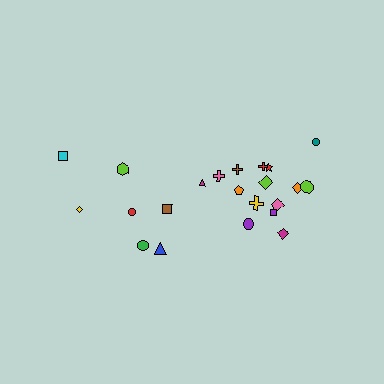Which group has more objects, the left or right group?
The right group.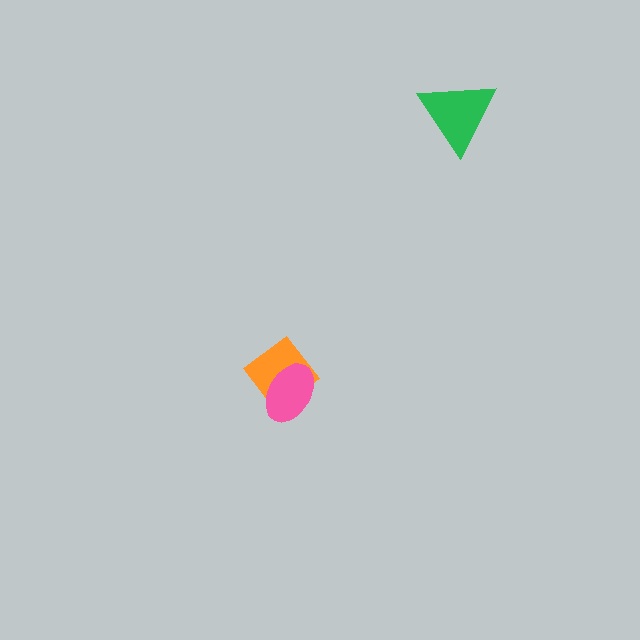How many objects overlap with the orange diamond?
1 object overlaps with the orange diamond.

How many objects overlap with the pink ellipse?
1 object overlaps with the pink ellipse.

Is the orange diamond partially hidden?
Yes, it is partially covered by another shape.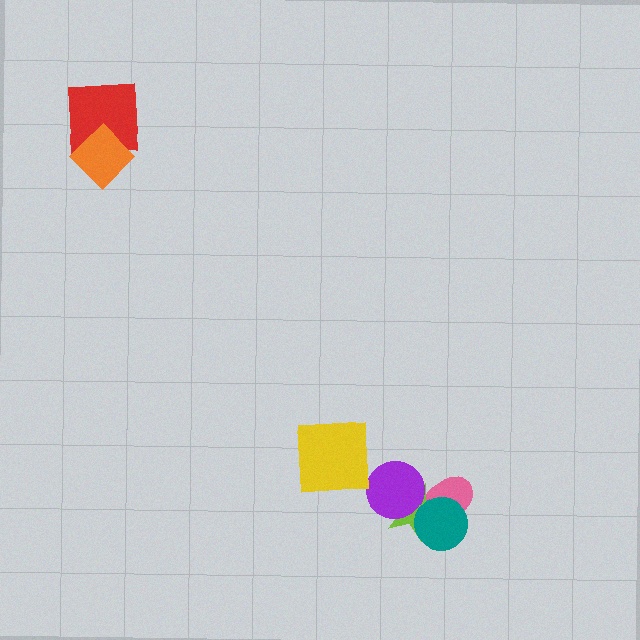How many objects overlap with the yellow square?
0 objects overlap with the yellow square.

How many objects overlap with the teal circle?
2 objects overlap with the teal circle.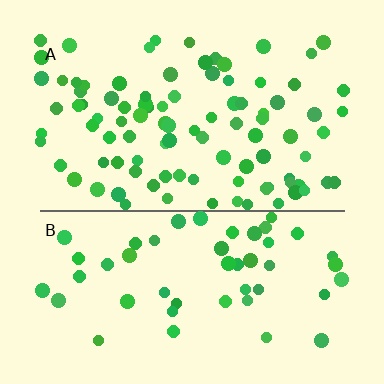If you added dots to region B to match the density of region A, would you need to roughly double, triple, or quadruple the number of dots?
Approximately double.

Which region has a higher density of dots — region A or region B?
A (the top).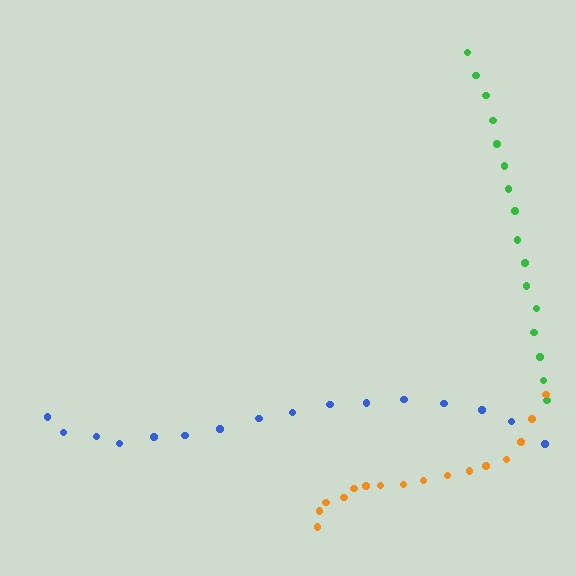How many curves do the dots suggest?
There are 3 distinct paths.